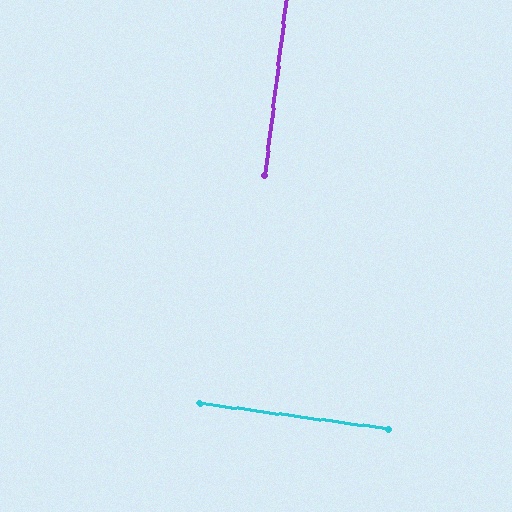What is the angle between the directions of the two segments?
Approximately 89 degrees.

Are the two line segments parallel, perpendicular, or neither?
Perpendicular — they meet at approximately 89°.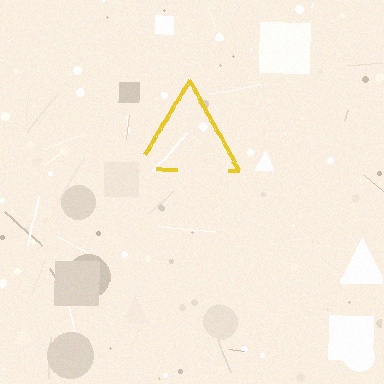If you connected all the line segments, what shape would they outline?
They would outline a triangle.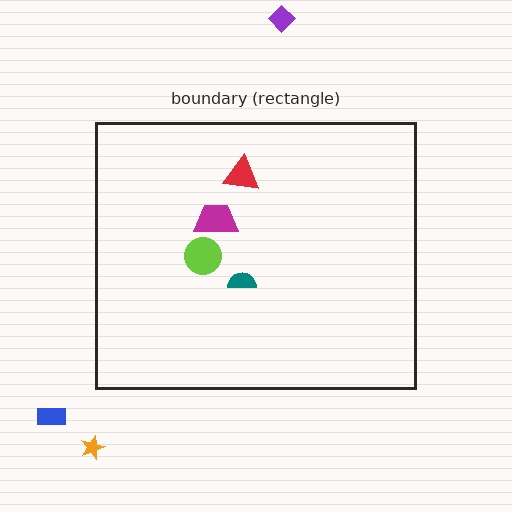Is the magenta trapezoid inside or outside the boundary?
Inside.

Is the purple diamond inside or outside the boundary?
Outside.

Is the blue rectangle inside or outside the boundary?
Outside.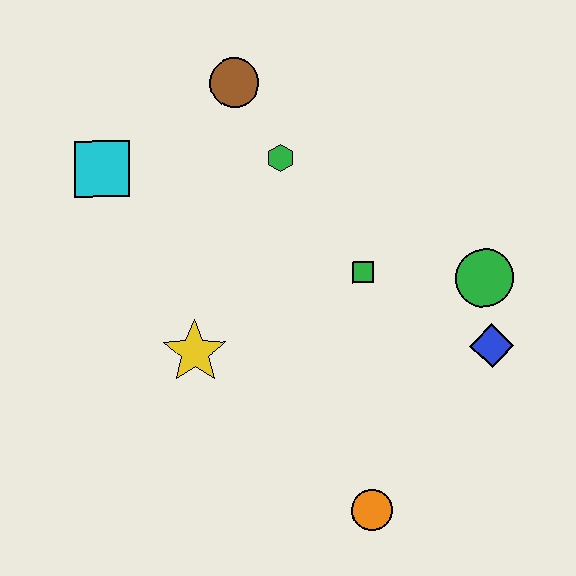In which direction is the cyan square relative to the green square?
The cyan square is to the left of the green square.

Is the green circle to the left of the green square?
No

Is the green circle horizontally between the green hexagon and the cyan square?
No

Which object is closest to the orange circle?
The blue diamond is closest to the orange circle.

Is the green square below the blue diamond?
No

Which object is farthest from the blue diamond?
The cyan square is farthest from the blue diamond.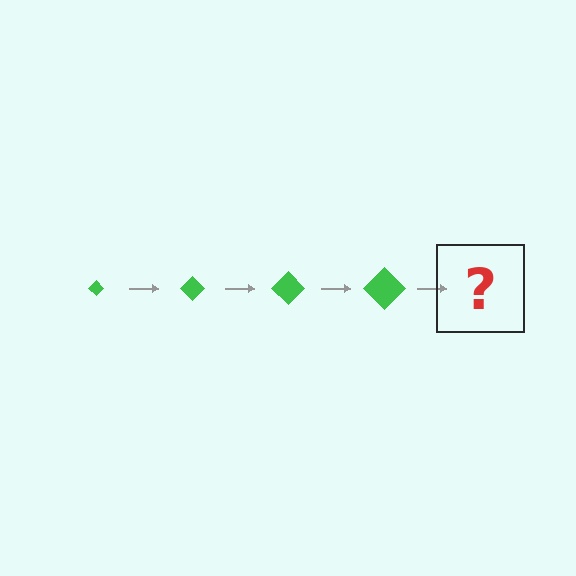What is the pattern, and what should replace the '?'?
The pattern is that the diamond gets progressively larger each step. The '?' should be a green diamond, larger than the previous one.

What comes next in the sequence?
The next element should be a green diamond, larger than the previous one.